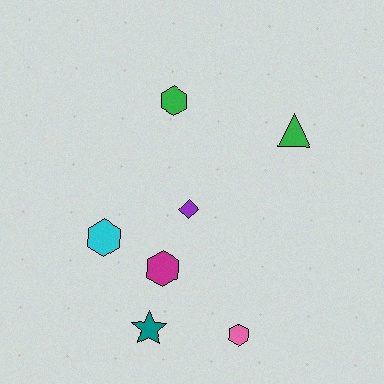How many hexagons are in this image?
There are 4 hexagons.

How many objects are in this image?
There are 7 objects.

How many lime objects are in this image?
There are no lime objects.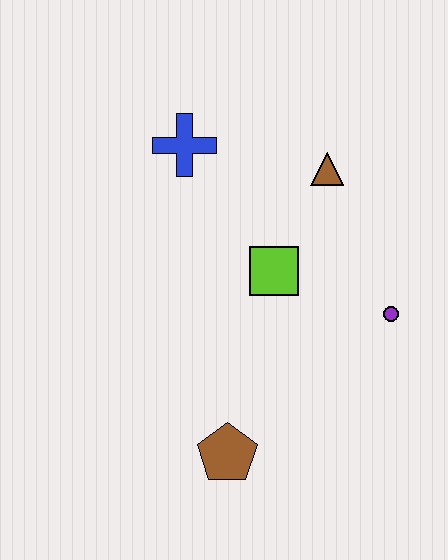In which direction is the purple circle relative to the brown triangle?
The purple circle is below the brown triangle.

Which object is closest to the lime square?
The brown triangle is closest to the lime square.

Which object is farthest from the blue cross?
The brown pentagon is farthest from the blue cross.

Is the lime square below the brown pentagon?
No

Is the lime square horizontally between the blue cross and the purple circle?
Yes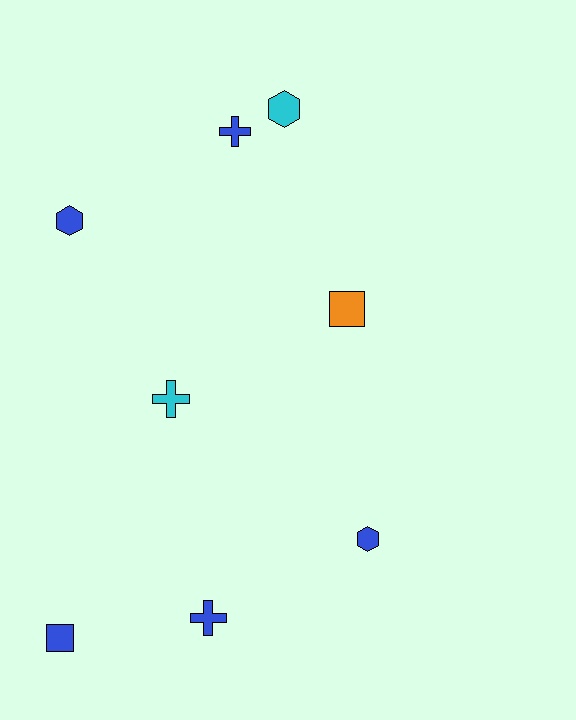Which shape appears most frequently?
Hexagon, with 3 objects.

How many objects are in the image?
There are 8 objects.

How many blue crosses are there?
There are 2 blue crosses.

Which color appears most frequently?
Blue, with 5 objects.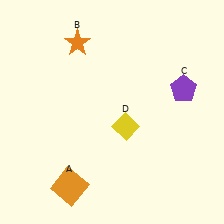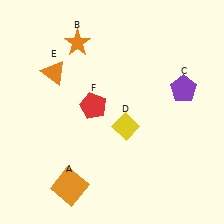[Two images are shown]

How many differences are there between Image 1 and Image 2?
There are 2 differences between the two images.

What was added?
An orange triangle (E), a red pentagon (F) were added in Image 2.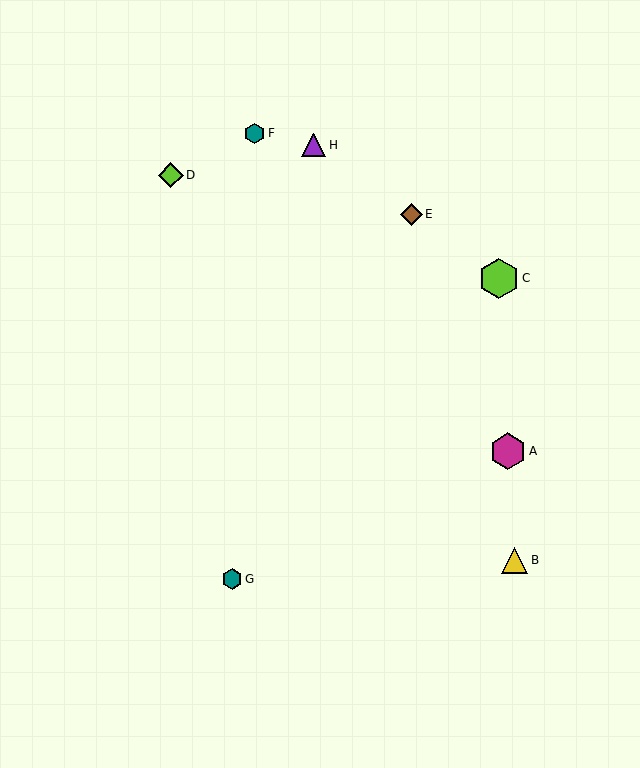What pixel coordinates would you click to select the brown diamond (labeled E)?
Click at (411, 214) to select the brown diamond E.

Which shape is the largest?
The lime hexagon (labeled C) is the largest.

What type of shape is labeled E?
Shape E is a brown diamond.